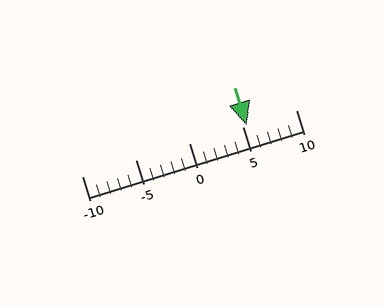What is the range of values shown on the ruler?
The ruler shows values from -10 to 10.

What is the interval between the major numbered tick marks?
The major tick marks are spaced 5 units apart.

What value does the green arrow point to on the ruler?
The green arrow points to approximately 5.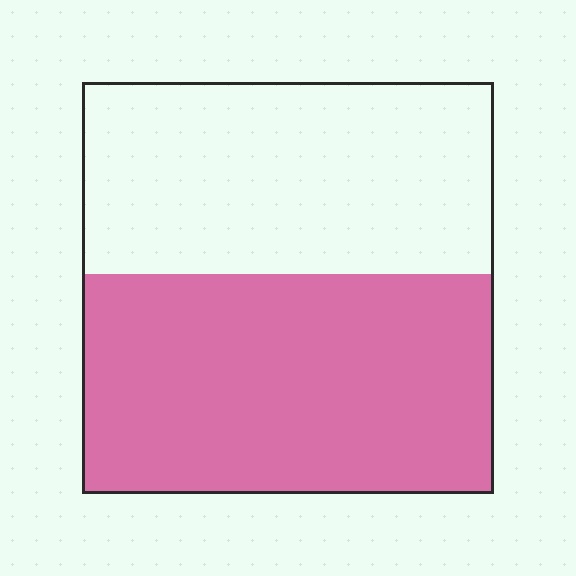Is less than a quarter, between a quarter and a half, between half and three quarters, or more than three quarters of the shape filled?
Between half and three quarters.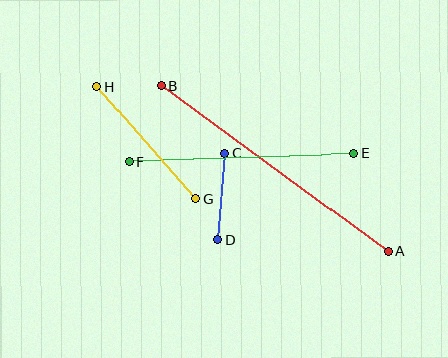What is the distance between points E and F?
The distance is approximately 225 pixels.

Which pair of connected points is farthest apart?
Points A and B are farthest apart.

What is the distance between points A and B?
The distance is approximately 281 pixels.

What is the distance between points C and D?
The distance is approximately 87 pixels.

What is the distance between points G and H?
The distance is approximately 150 pixels.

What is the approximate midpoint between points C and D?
The midpoint is at approximately (221, 196) pixels.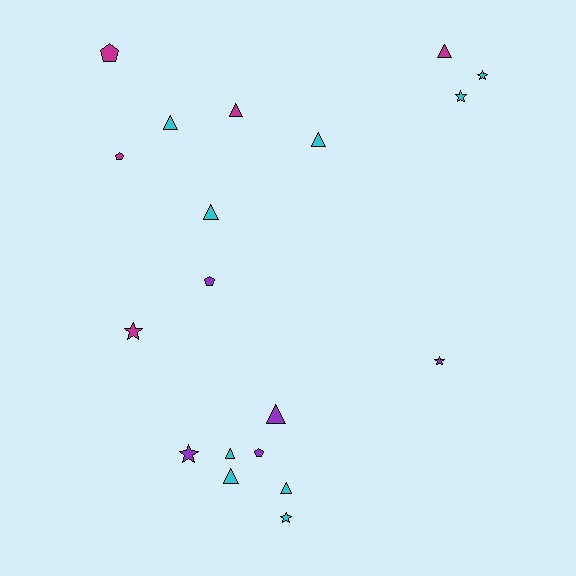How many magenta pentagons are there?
There are 2 magenta pentagons.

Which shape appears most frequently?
Triangle, with 9 objects.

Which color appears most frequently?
Cyan, with 9 objects.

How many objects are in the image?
There are 19 objects.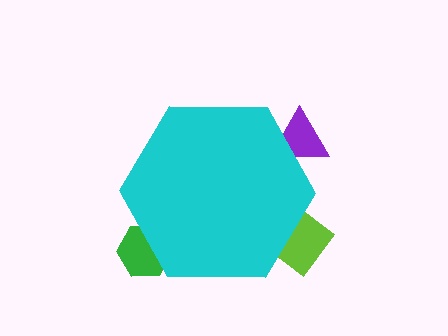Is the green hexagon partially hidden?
Yes, the green hexagon is partially hidden behind the cyan hexagon.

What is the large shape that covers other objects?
A cyan hexagon.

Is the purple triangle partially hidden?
Yes, the purple triangle is partially hidden behind the cyan hexagon.